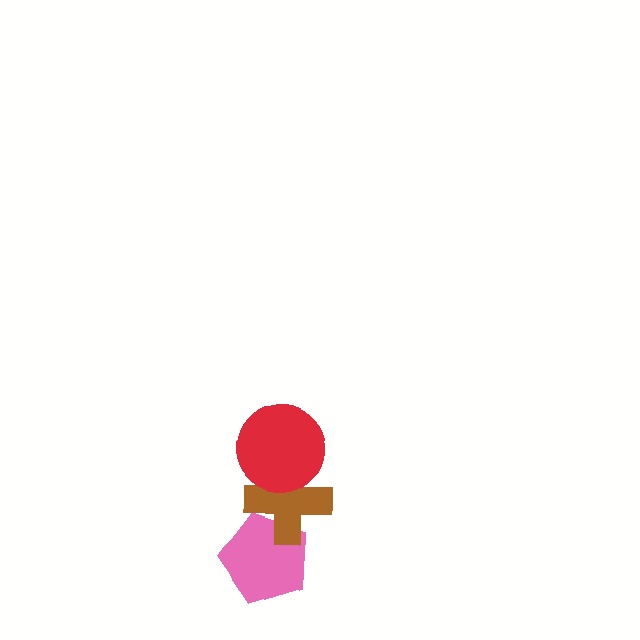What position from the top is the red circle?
The red circle is 1st from the top.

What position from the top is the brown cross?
The brown cross is 2nd from the top.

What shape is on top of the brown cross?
The red circle is on top of the brown cross.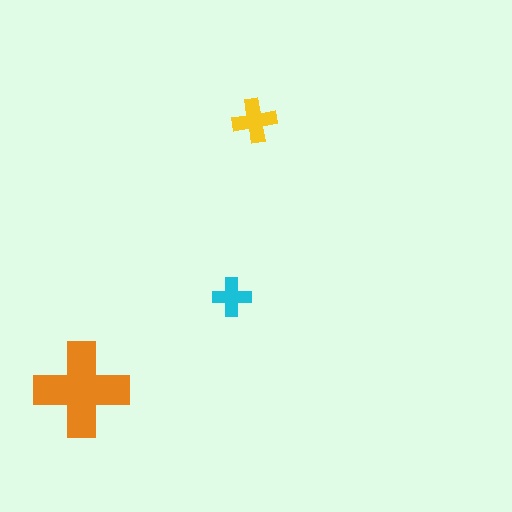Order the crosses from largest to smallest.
the orange one, the yellow one, the cyan one.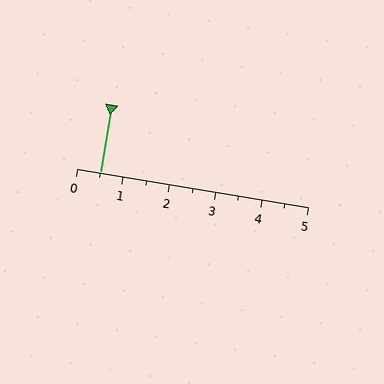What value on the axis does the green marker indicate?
The marker indicates approximately 0.5.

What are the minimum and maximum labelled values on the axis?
The axis runs from 0 to 5.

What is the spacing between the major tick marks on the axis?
The major ticks are spaced 1 apart.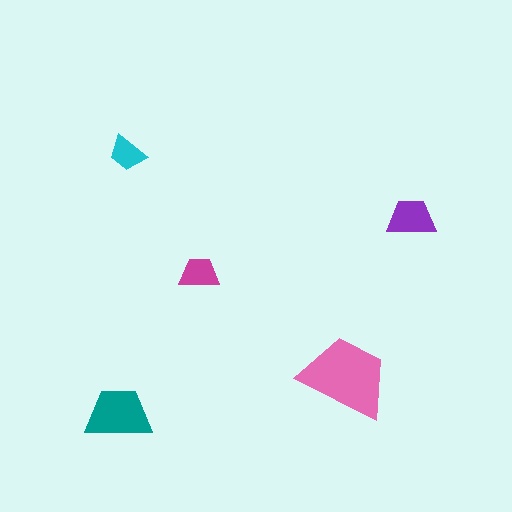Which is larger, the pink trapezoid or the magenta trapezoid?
The pink one.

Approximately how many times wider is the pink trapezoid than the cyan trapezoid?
About 2.5 times wider.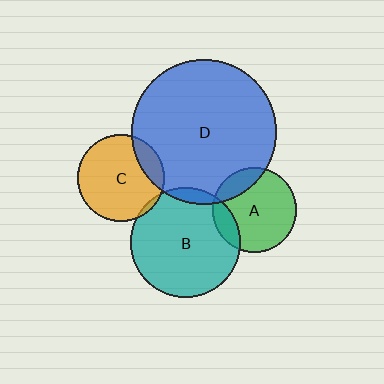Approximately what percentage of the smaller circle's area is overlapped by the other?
Approximately 5%.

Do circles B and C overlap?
Yes.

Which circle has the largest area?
Circle D (blue).